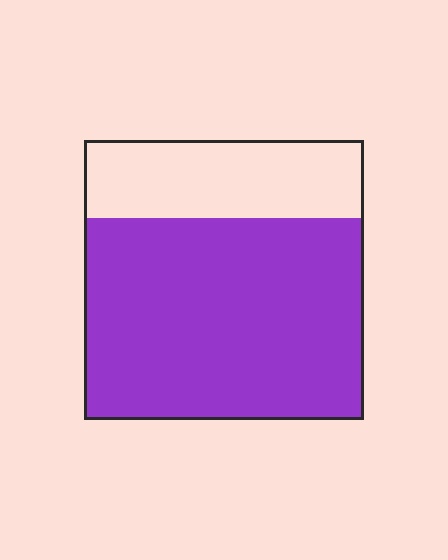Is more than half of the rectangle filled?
Yes.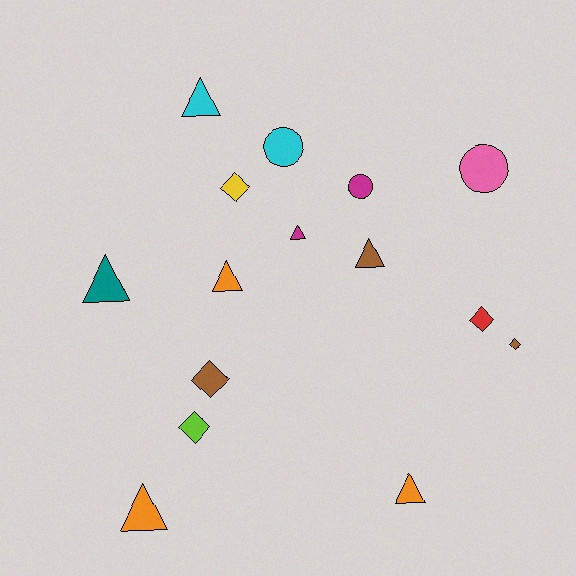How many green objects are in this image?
There are no green objects.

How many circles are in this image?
There are 3 circles.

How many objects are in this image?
There are 15 objects.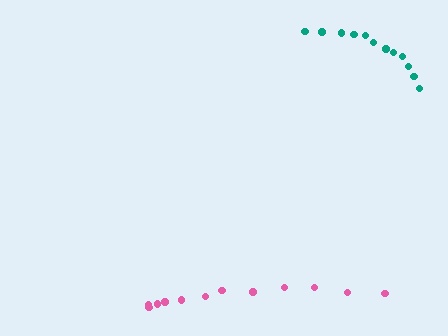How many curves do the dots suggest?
There are 2 distinct paths.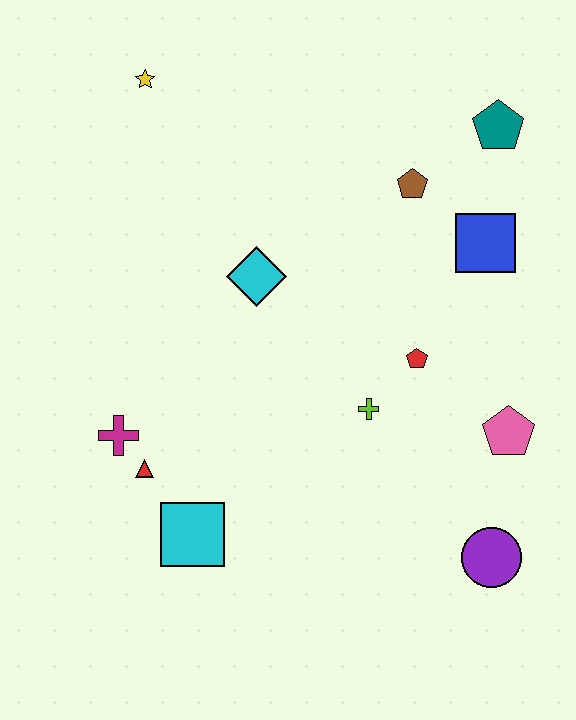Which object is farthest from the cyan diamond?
The purple circle is farthest from the cyan diamond.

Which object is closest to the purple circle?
The pink pentagon is closest to the purple circle.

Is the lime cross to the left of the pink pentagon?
Yes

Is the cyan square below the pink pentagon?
Yes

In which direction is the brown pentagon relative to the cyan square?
The brown pentagon is above the cyan square.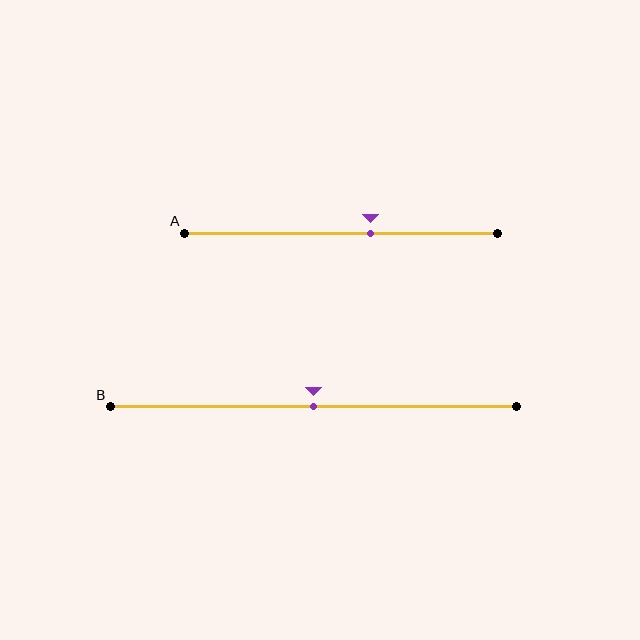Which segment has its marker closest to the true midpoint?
Segment B has its marker closest to the true midpoint.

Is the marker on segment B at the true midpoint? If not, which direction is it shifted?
Yes, the marker on segment B is at the true midpoint.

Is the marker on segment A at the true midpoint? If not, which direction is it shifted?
No, the marker on segment A is shifted to the right by about 9% of the segment length.